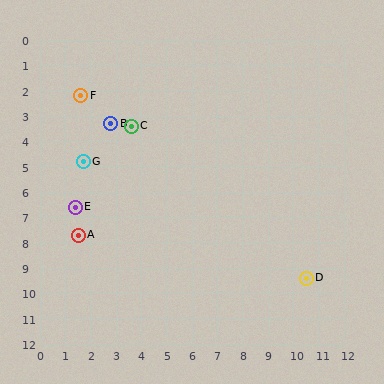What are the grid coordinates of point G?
Point G is at approximately (1.7, 4.8).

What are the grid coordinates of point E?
Point E is at approximately (1.4, 6.6).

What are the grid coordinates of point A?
Point A is at approximately (1.5, 7.7).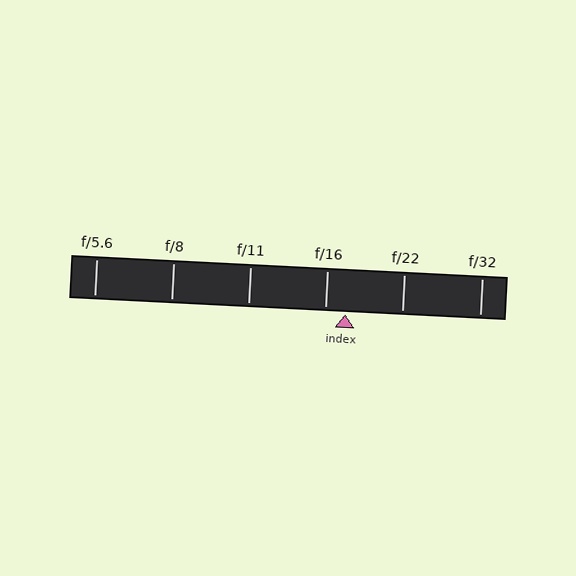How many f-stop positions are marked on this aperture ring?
There are 6 f-stop positions marked.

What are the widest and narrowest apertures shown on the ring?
The widest aperture shown is f/5.6 and the narrowest is f/32.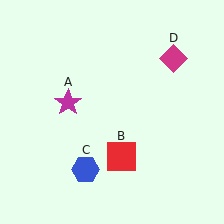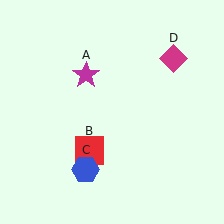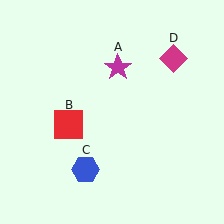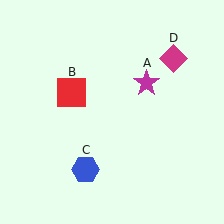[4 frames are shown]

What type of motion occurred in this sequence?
The magenta star (object A), red square (object B) rotated clockwise around the center of the scene.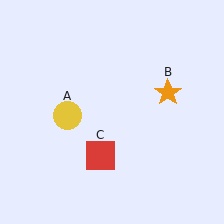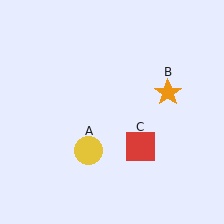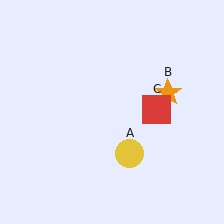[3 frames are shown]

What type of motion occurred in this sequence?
The yellow circle (object A), red square (object C) rotated counterclockwise around the center of the scene.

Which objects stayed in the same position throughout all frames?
Orange star (object B) remained stationary.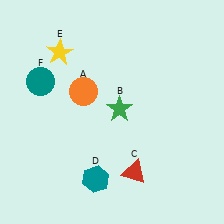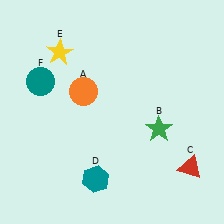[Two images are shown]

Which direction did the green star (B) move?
The green star (B) moved right.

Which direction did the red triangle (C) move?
The red triangle (C) moved right.